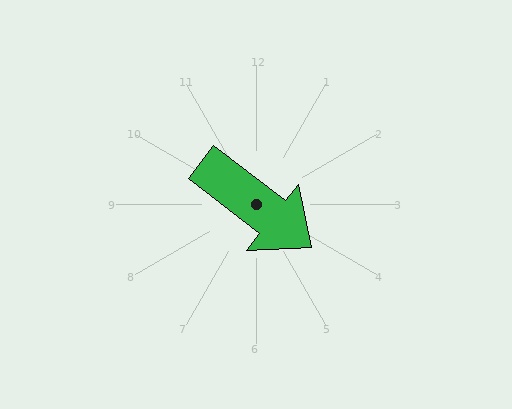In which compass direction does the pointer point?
Southeast.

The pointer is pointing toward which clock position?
Roughly 4 o'clock.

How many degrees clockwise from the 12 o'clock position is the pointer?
Approximately 128 degrees.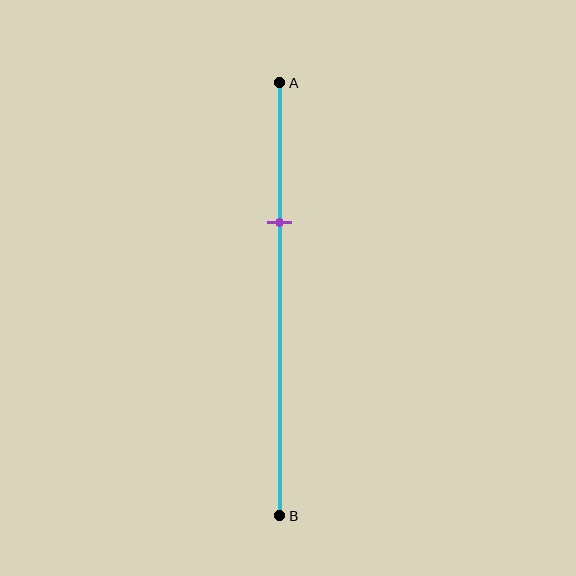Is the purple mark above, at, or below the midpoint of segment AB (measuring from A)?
The purple mark is above the midpoint of segment AB.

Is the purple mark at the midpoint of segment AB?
No, the mark is at about 30% from A, not at the 50% midpoint.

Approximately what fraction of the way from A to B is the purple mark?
The purple mark is approximately 30% of the way from A to B.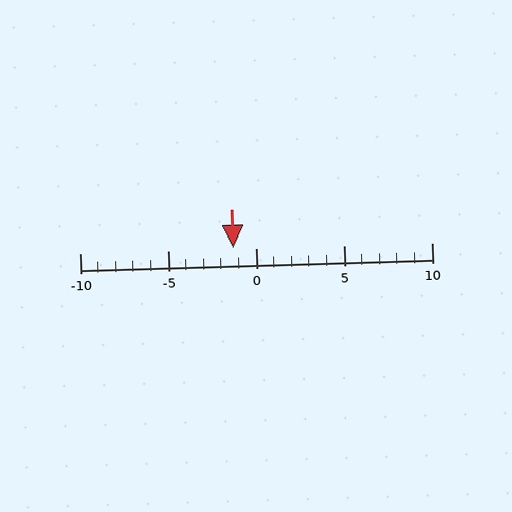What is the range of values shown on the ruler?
The ruler shows values from -10 to 10.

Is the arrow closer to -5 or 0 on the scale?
The arrow is closer to 0.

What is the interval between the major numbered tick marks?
The major tick marks are spaced 5 units apart.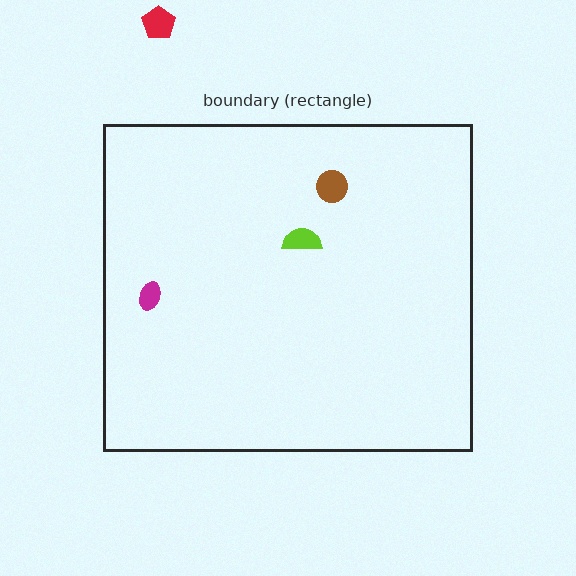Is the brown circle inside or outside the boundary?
Inside.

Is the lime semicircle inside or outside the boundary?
Inside.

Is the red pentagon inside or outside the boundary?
Outside.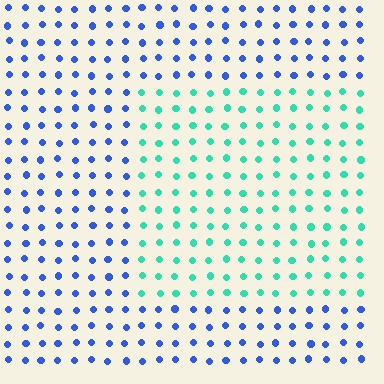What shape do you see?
I see a rectangle.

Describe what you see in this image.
The image is filled with small blue elements in a uniform arrangement. A rectangle-shaped region is visible where the elements are tinted to a slightly different hue, forming a subtle color boundary.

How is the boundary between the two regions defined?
The boundary is defined purely by a slight shift in hue (about 63 degrees). Spacing, size, and orientation are identical on both sides.